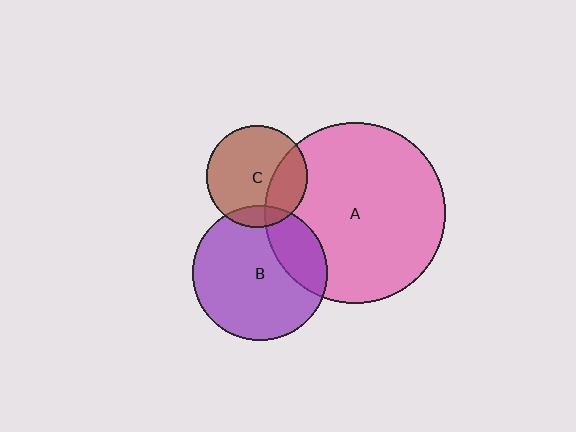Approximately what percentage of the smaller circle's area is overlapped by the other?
Approximately 15%.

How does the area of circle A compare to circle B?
Approximately 1.8 times.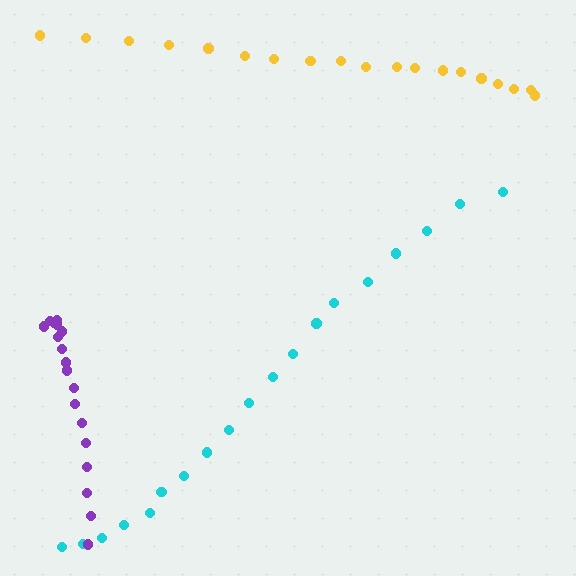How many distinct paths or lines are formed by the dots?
There are 3 distinct paths.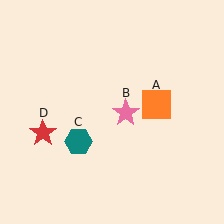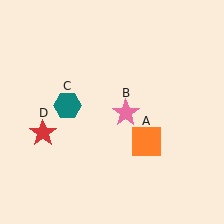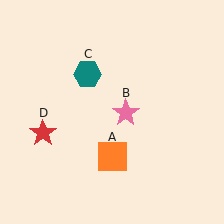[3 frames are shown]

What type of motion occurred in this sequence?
The orange square (object A), teal hexagon (object C) rotated clockwise around the center of the scene.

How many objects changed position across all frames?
2 objects changed position: orange square (object A), teal hexagon (object C).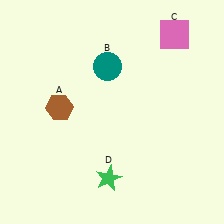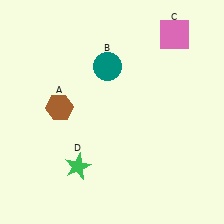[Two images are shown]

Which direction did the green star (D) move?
The green star (D) moved left.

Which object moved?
The green star (D) moved left.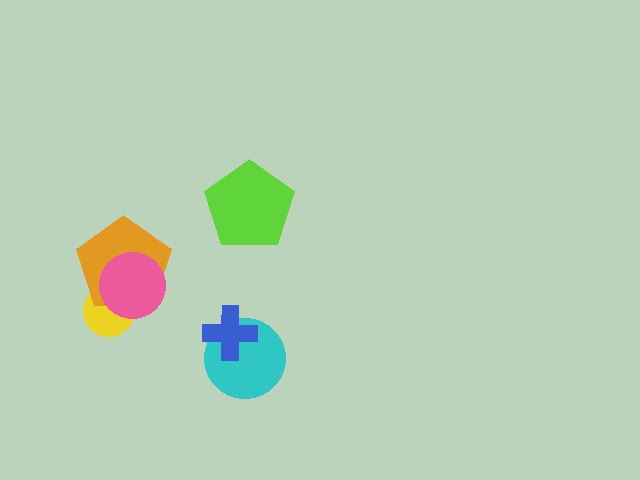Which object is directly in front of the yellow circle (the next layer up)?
The orange pentagon is directly in front of the yellow circle.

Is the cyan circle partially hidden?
Yes, it is partially covered by another shape.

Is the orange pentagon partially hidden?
Yes, it is partially covered by another shape.